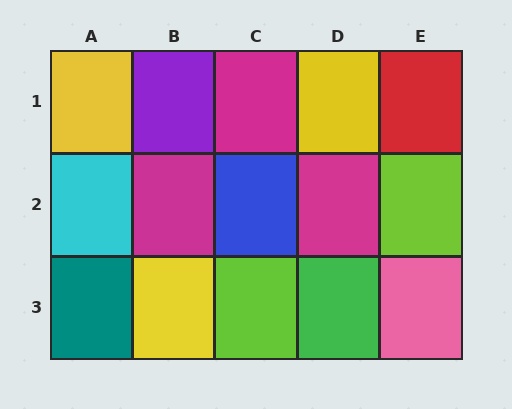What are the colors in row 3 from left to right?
Teal, yellow, lime, green, pink.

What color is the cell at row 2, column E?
Lime.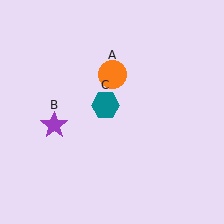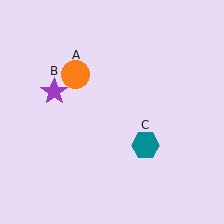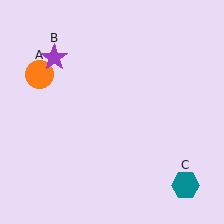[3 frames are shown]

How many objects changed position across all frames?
3 objects changed position: orange circle (object A), purple star (object B), teal hexagon (object C).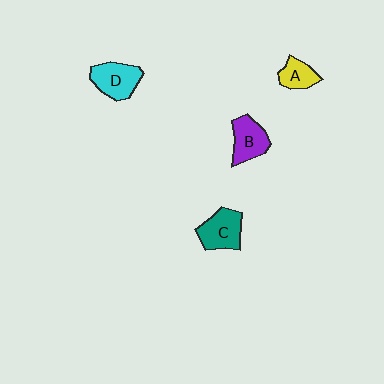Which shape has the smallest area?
Shape A (yellow).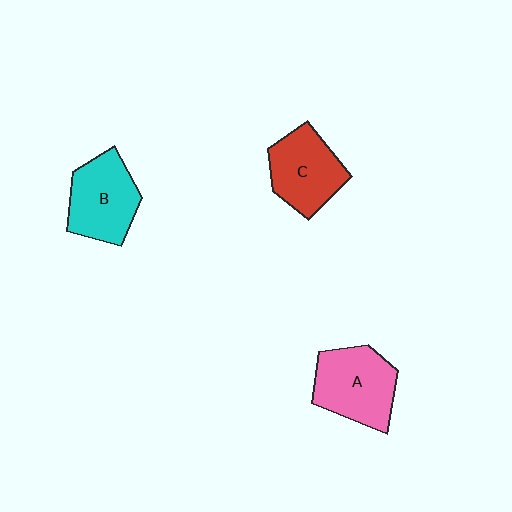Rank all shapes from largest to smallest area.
From largest to smallest: A (pink), B (cyan), C (red).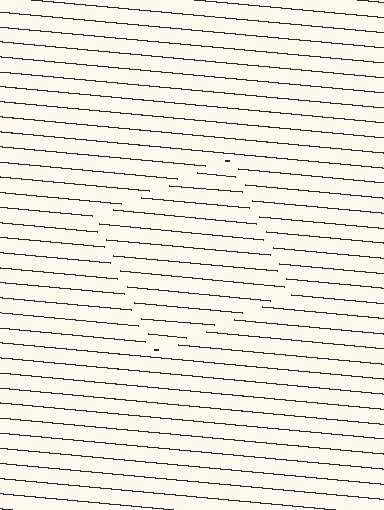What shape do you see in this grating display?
An illusory square. The interior of the shape contains the same grating, shifted by half a period — the contour is defined by the phase discontinuity where line-ends from the inner and outer gratings abut.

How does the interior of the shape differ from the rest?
The interior of the shape contains the same grating, shifted by half a period — the contour is defined by the phase discontinuity where line-ends from the inner and outer gratings abut.